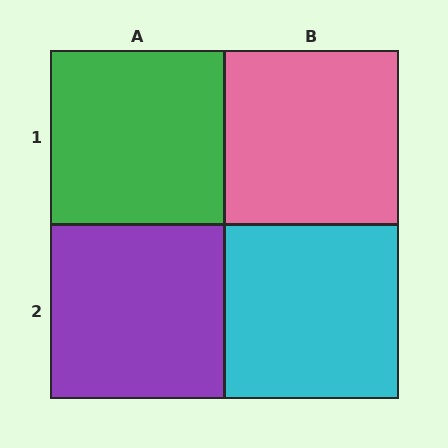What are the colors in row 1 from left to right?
Green, pink.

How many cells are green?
1 cell is green.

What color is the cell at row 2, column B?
Cyan.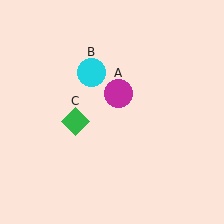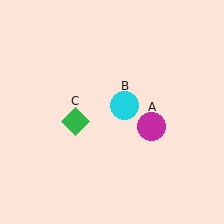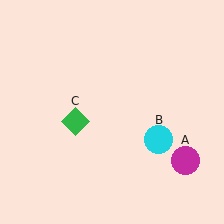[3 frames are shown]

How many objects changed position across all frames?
2 objects changed position: magenta circle (object A), cyan circle (object B).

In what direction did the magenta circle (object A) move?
The magenta circle (object A) moved down and to the right.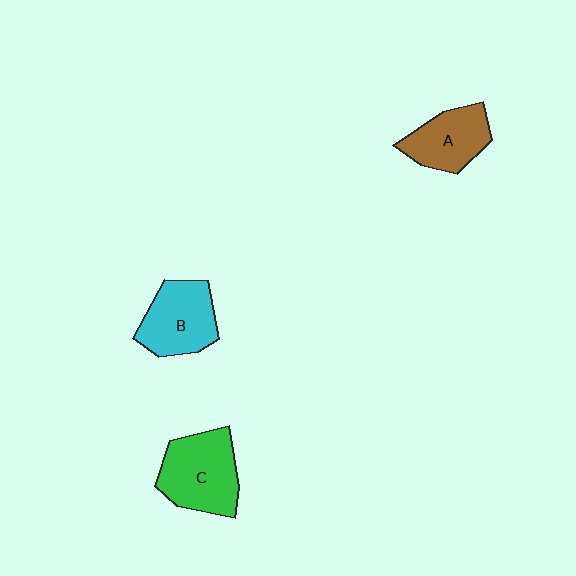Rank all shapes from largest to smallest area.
From largest to smallest: C (green), B (cyan), A (brown).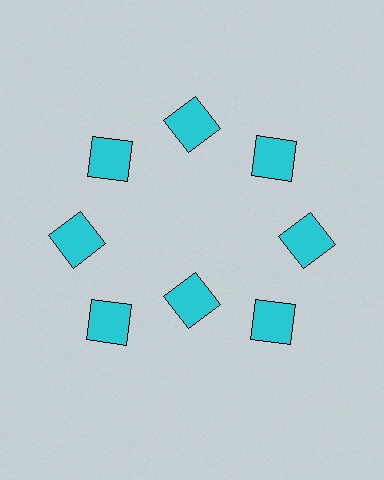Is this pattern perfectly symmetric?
No. The 8 cyan squares are arranged in a ring, but one element near the 6 o'clock position is pulled inward toward the center, breaking the 8-fold rotational symmetry.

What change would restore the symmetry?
The symmetry would be restored by moving it outward, back onto the ring so that all 8 squares sit at equal angles and equal distance from the center.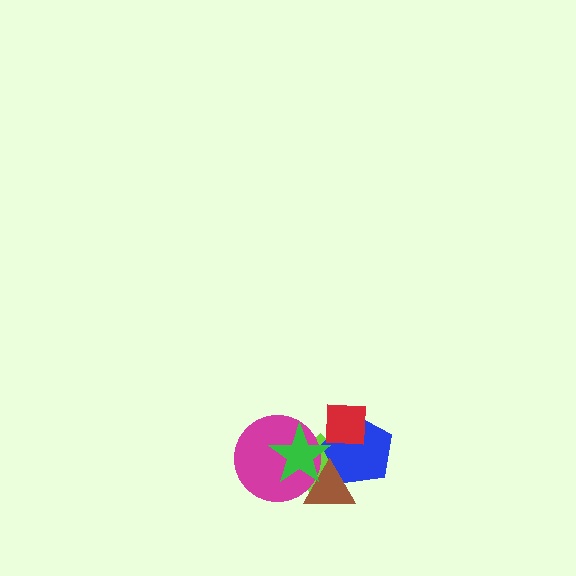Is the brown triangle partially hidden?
Yes, it is partially covered by another shape.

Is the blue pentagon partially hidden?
Yes, it is partially covered by another shape.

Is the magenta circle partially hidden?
Yes, it is partially covered by another shape.